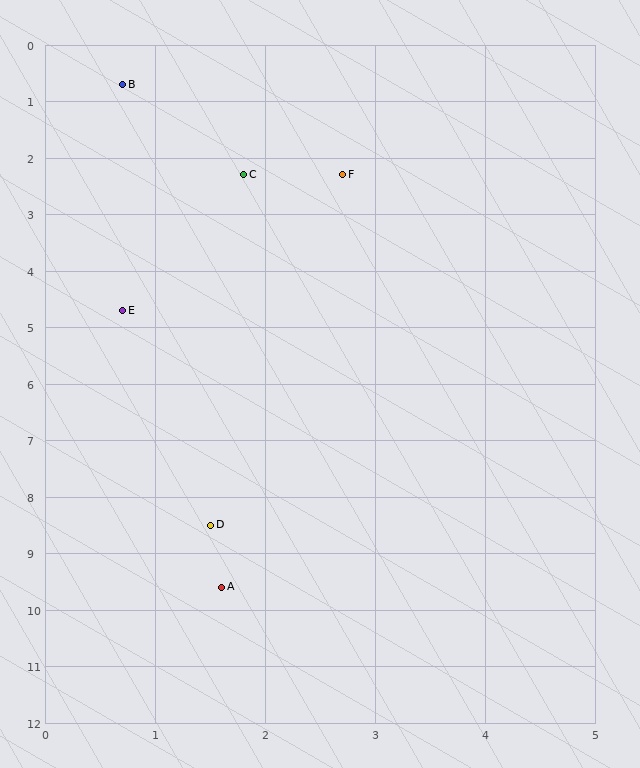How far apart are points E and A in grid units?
Points E and A are about 5.0 grid units apart.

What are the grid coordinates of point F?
Point F is at approximately (2.7, 2.3).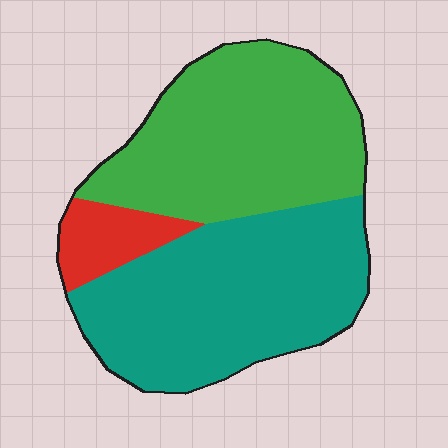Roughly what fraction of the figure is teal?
Teal takes up about one half (1/2) of the figure.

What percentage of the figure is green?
Green takes up about two fifths (2/5) of the figure.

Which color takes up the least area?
Red, at roughly 10%.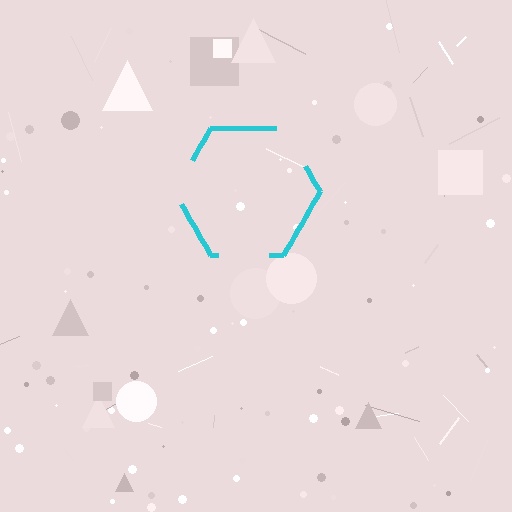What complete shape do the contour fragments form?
The contour fragments form a hexagon.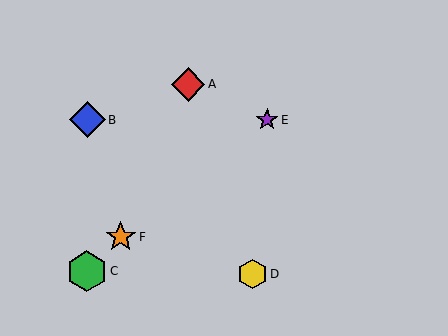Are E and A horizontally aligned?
No, E is at y≈120 and A is at y≈84.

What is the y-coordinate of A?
Object A is at y≈84.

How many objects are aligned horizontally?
2 objects (B, E) are aligned horizontally.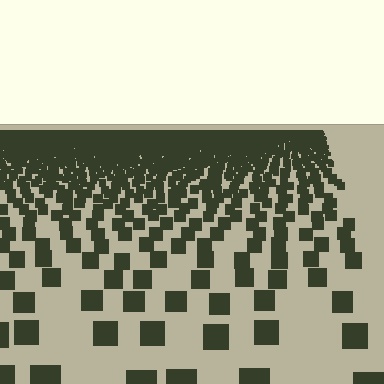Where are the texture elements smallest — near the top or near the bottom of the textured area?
Near the top.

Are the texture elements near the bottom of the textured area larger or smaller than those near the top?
Larger. Near the bottom, elements are closer to the viewer and appear at a bigger on-screen size.